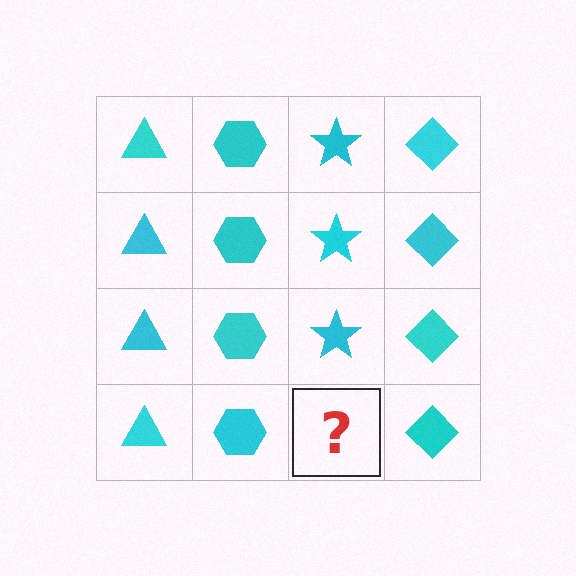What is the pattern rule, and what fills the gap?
The rule is that each column has a consistent shape. The gap should be filled with a cyan star.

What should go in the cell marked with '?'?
The missing cell should contain a cyan star.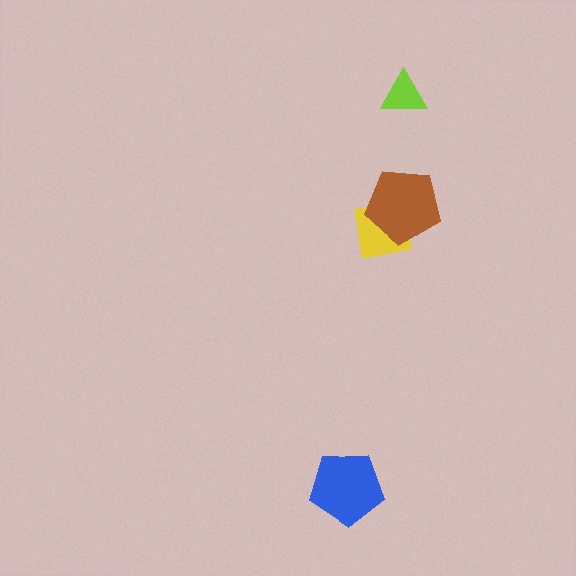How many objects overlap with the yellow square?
1 object overlaps with the yellow square.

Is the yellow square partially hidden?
Yes, it is partially covered by another shape.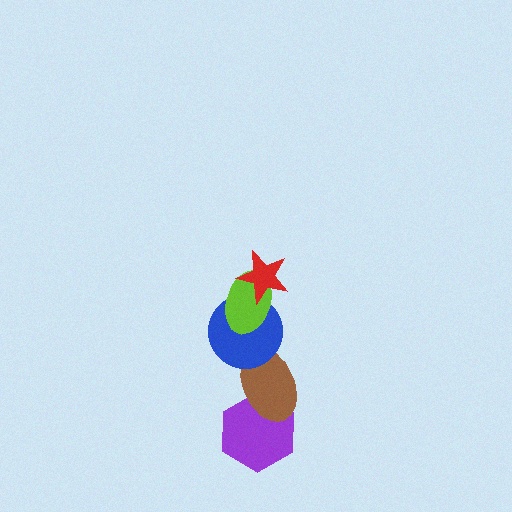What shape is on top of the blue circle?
The lime ellipse is on top of the blue circle.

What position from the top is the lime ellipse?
The lime ellipse is 2nd from the top.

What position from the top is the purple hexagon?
The purple hexagon is 5th from the top.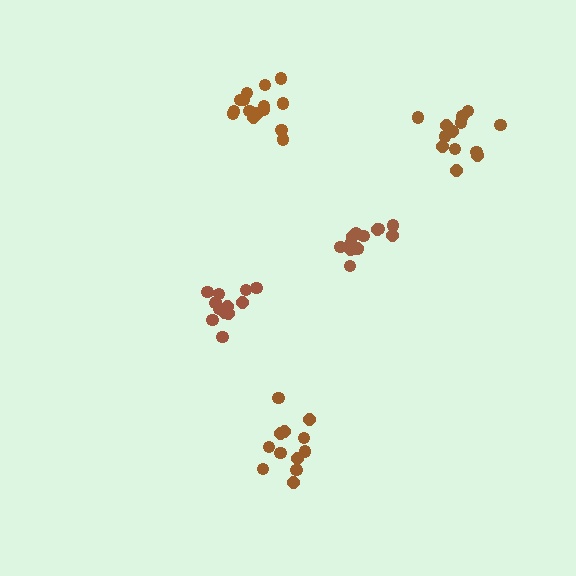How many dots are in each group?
Group 1: 13 dots, Group 2: 16 dots, Group 3: 12 dots, Group 4: 13 dots, Group 5: 14 dots (68 total).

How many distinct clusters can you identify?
There are 5 distinct clusters.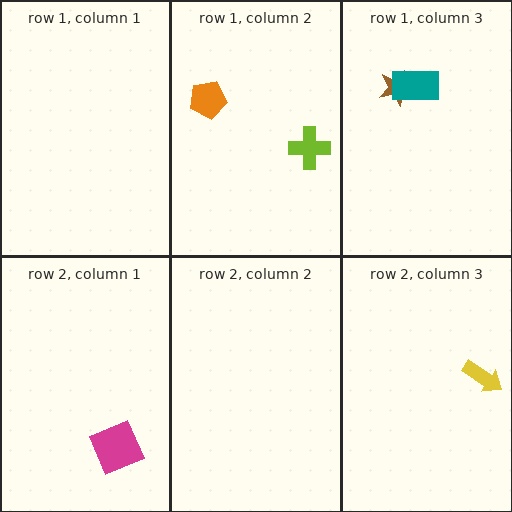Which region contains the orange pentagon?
The row 1, column 2 region.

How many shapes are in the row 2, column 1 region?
1.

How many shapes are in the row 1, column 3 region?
2.